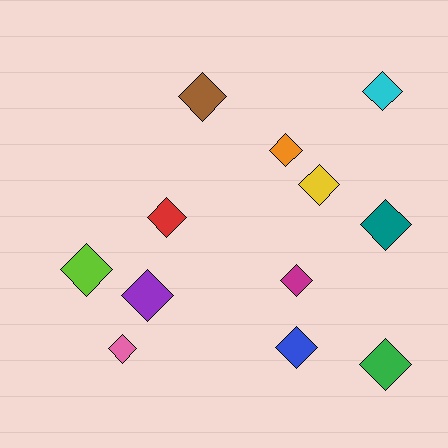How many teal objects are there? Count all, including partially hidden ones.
There is 1 teal object.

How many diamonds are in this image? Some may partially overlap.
There are 12 diamonds.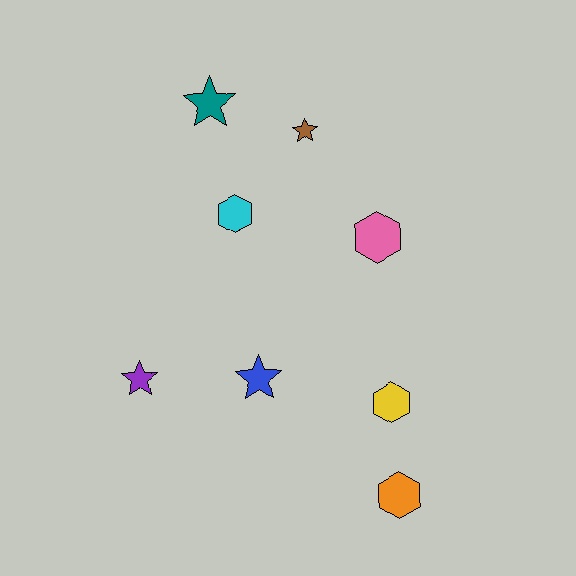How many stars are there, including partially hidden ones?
There are 4 stars.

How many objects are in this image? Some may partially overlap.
There are 8 objects.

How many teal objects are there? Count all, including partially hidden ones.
There is 1 teal object.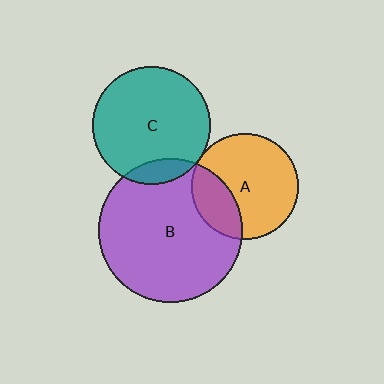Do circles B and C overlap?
Yes.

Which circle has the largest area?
Circle B (purple).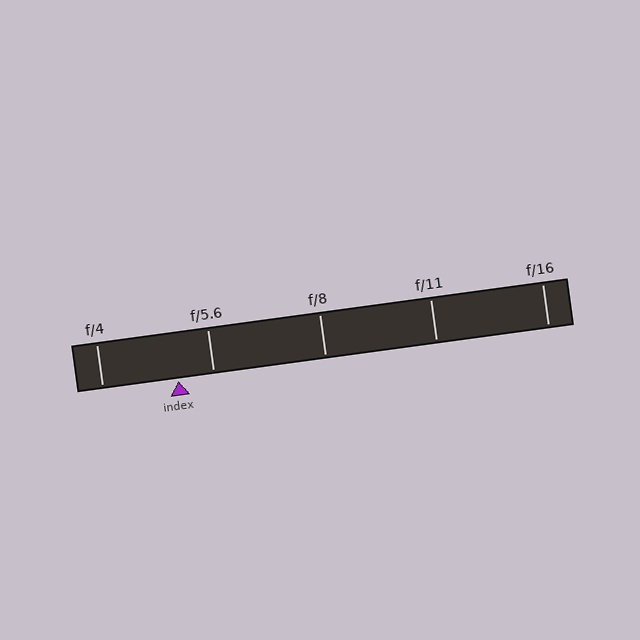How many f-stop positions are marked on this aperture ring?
There are 5 f-stop positions marked.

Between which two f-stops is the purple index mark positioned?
The index mark is between f/4 and f/5.6.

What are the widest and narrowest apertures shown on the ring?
The widest aperture shown is f/4 and the narrowest is f/16.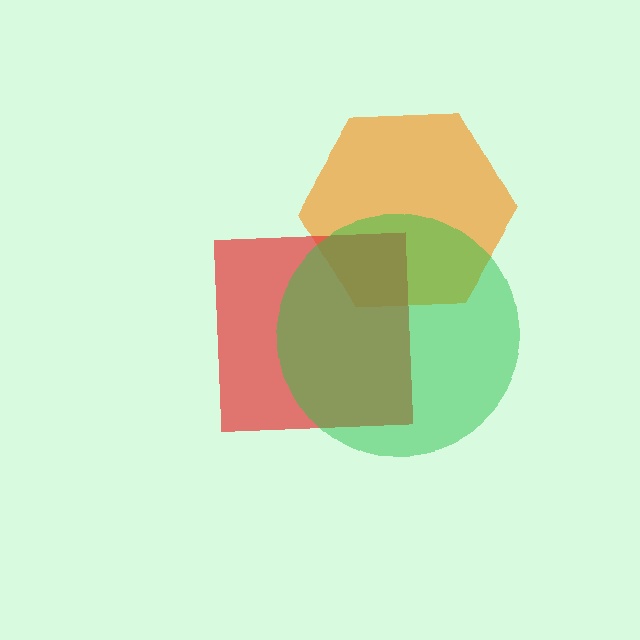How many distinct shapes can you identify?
There are 3 distinct shapes: an orange hexagon, a red square, a green circle.